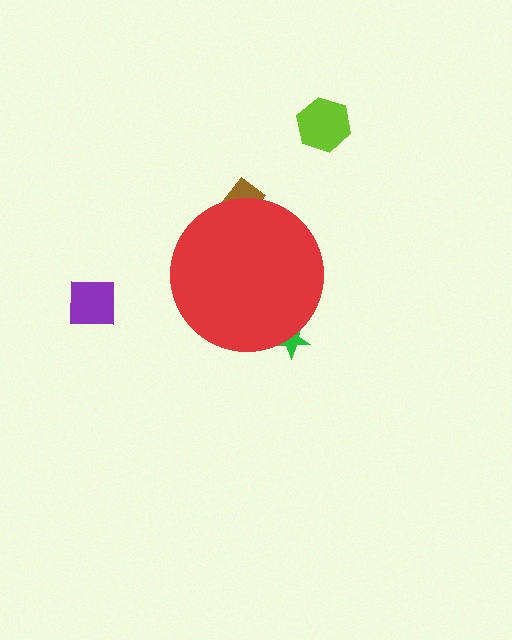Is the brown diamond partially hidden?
Yes, the brown diamond is partially hidden behind the red circle.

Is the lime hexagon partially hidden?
No, the lime hexagon is fully visible.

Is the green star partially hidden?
Yes, the green star is partially hidden behind the red circle.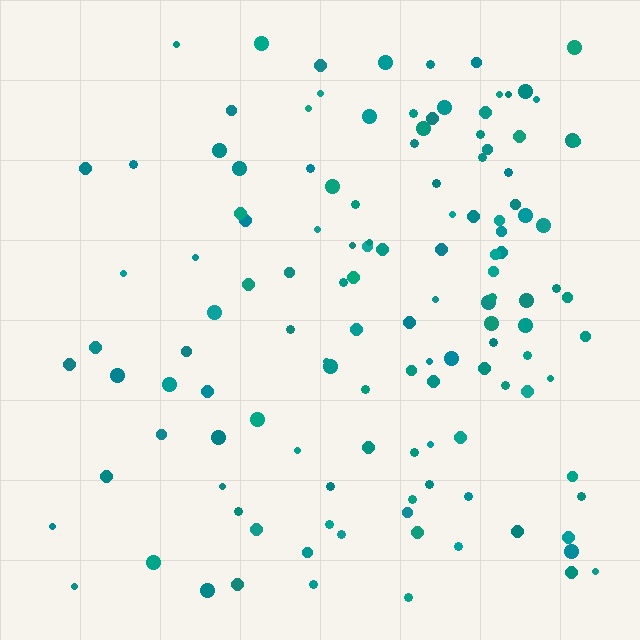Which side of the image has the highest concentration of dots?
The right.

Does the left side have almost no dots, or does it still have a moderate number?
Still a moderate number, just noticeably fewer than the right.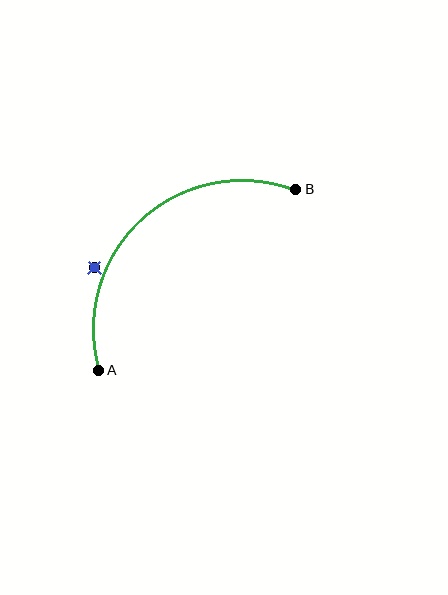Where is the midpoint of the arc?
The arc midpoint is the point on the curve farthest from the straight line joining A and B. It sits above and to the left of that line.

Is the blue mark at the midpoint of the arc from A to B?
No — the blue mark does not lie on the arc at all. It sits slightly outside the curve.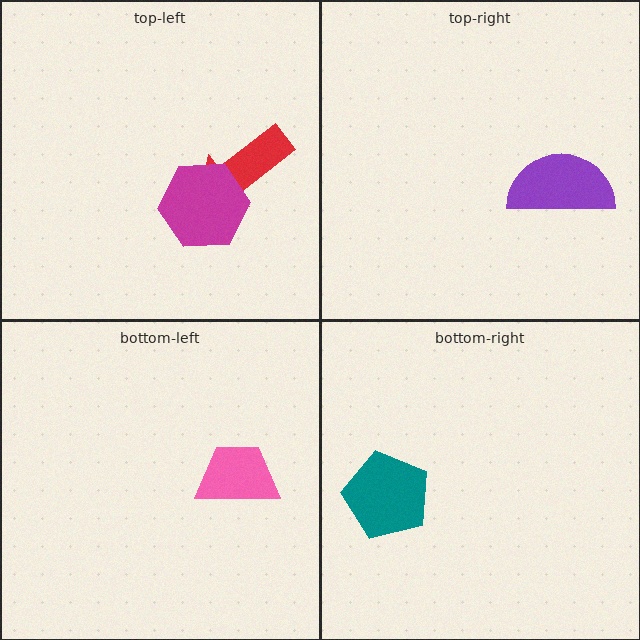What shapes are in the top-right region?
The purple semicircle.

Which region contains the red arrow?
The top-left region.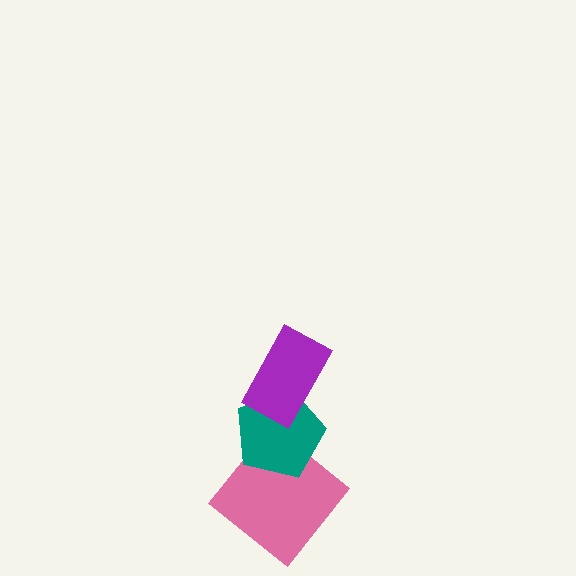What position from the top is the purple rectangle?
The purple rectangle is 1st from the top.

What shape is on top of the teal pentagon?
The purple rectangle is on top of the teal pentagon.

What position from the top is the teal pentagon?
The teal pentagon is 2nd from the top.